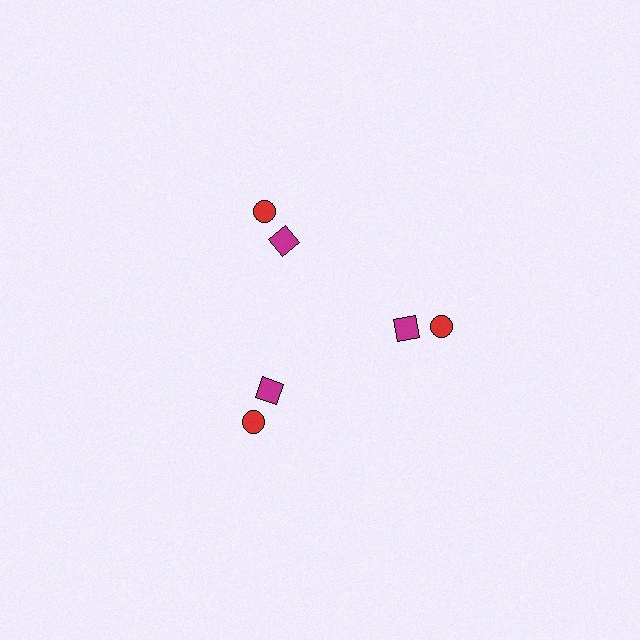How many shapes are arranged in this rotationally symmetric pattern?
There are 6 shapes, arranged in 3 groups of 2.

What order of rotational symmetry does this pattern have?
This pattern has 3-fold rotational symmetry.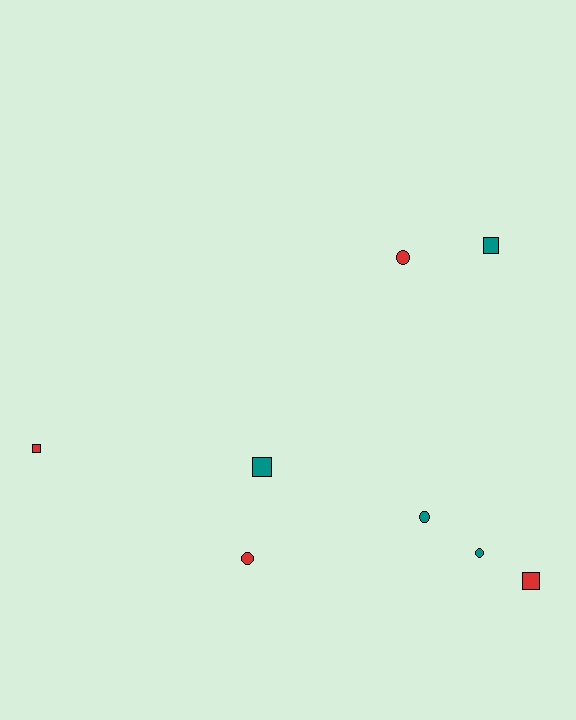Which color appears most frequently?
Red, with 4 objects.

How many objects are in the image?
There are 8 objects.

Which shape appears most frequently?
Circle, with 4 objects.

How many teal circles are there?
There are 2 teal circles.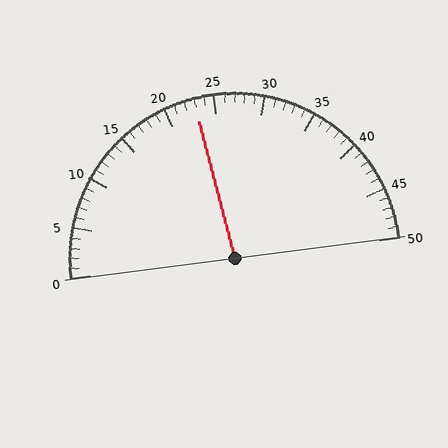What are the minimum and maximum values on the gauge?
The gauge ranges from 0 to 50.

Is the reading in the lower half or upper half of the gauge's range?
The reading is in the lower half of the range (0 to 50).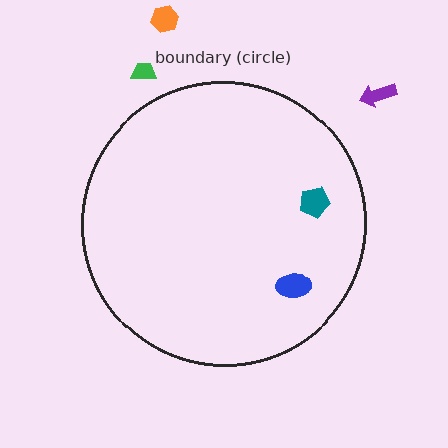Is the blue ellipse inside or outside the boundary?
Inside.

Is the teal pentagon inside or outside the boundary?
Inside.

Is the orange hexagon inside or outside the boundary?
Outside.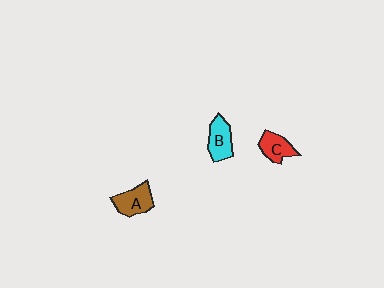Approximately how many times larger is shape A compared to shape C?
Approximately 1.2 times.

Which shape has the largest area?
Shape A (brown).